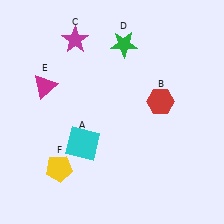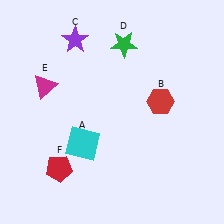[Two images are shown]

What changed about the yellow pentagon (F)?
In Image 1, F is yellow. In Image 2, it changed to red.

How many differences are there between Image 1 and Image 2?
There are 2 differences between the two images.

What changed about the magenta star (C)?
In Image 1, C is magenta. In Image 2, it changed to purple.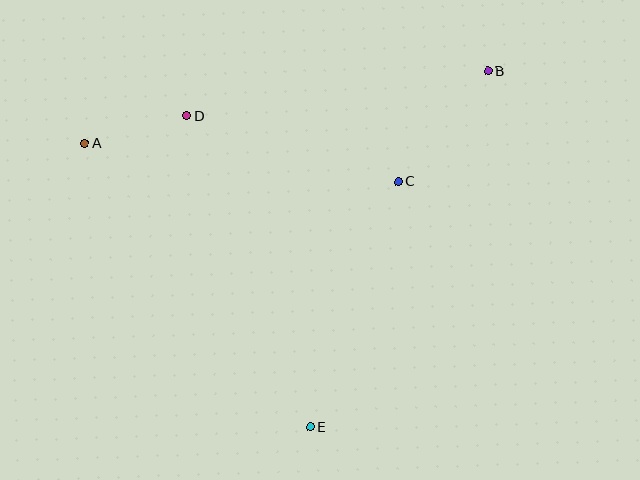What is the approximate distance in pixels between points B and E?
The distance between B and E is approximately 398 pixels.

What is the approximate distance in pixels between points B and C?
The distance between B and C is approximately 142 pixels.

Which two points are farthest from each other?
Points A and B are farthest from each other.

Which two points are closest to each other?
Points A and D are closest to each other.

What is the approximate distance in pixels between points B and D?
The distance between B and D is approximately 305 pixels.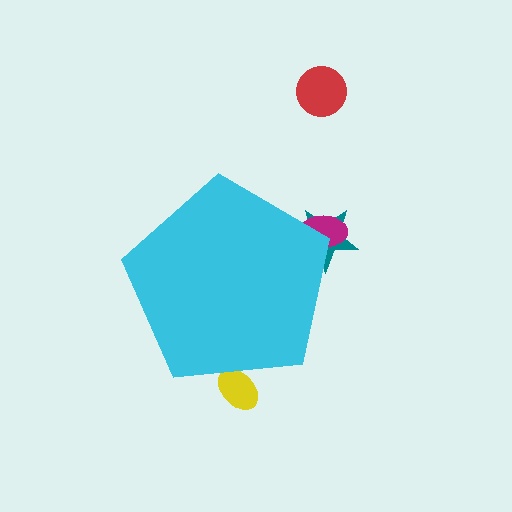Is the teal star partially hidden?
Yes, the teal star is partially hidden behind the cyan pentagon.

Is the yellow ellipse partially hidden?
Yes, the yellow ellipse is partially hidden behind the cyan pentagon.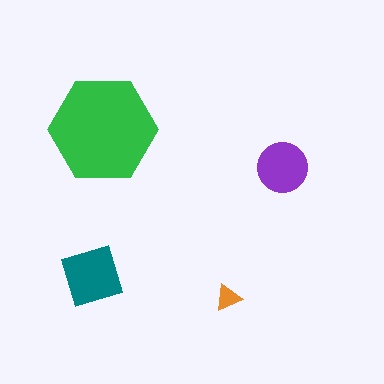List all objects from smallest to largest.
The orange triangle, the purple circle, the teal square, the green hexagon.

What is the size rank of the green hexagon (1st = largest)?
1st.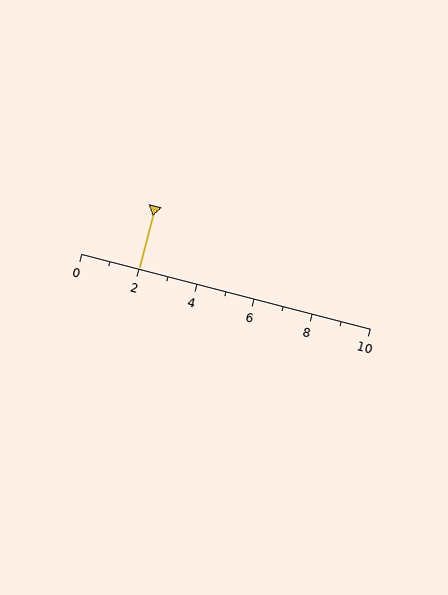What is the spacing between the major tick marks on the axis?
The major ticks are spaced 2 apart.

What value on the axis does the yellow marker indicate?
The marker indicates approximately 2.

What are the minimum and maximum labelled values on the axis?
The axis runs from 0 to 10.